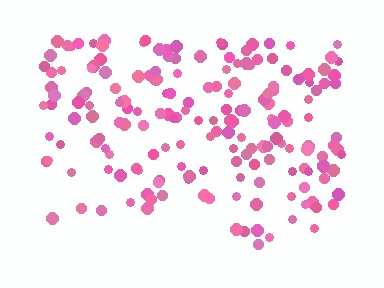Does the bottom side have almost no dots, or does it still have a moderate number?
Still a moderate number, just noticeably fewer than the top.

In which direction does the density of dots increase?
From bottom to top, with the top side densest.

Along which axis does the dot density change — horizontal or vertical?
Vertical.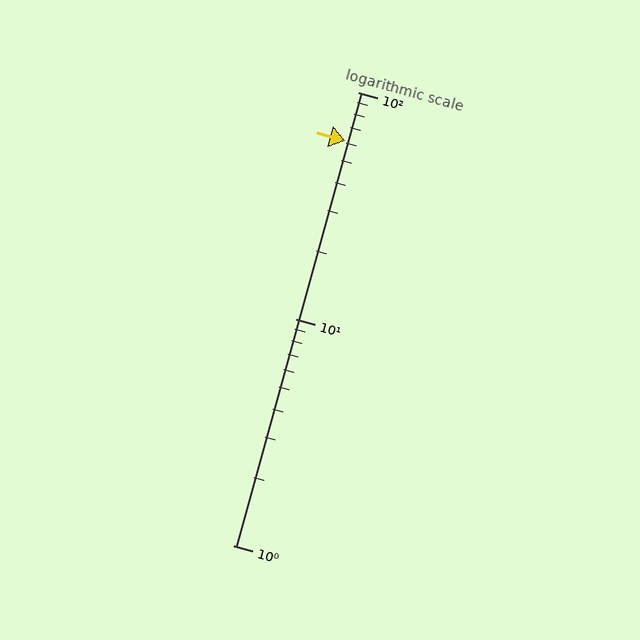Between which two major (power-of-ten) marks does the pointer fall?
The pointer is between 10 and 100.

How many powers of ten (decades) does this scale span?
The scale spans 2 decades, from 1 to 100.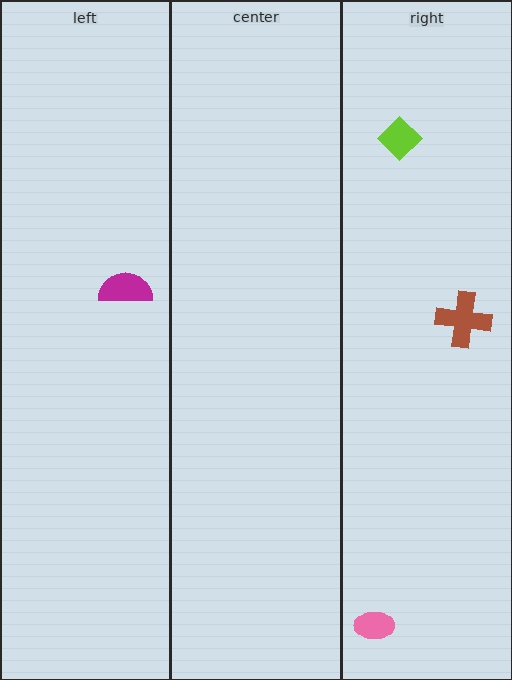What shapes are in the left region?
The magenta semicircle.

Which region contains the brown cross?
The right region.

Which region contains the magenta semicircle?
The left region.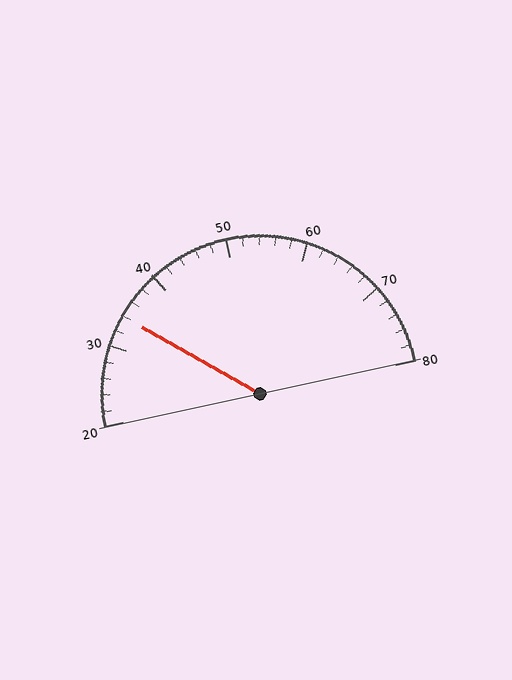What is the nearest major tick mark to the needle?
The nearest major tick mark is 30.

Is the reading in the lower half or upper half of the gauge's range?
The reading is in the lower half of the range (20 to 80).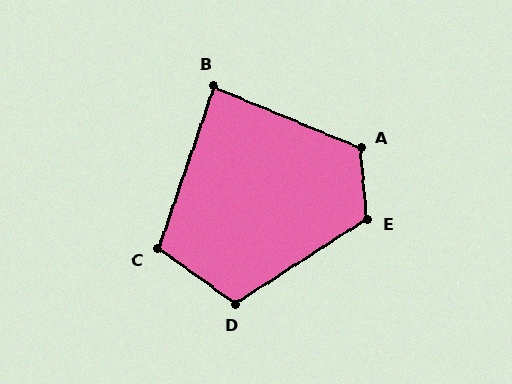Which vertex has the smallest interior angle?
B, at approximately 87 degrees.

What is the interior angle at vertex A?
Approximately 117 degrees (obtuse).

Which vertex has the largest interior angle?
E, at approximately 118 degrees.